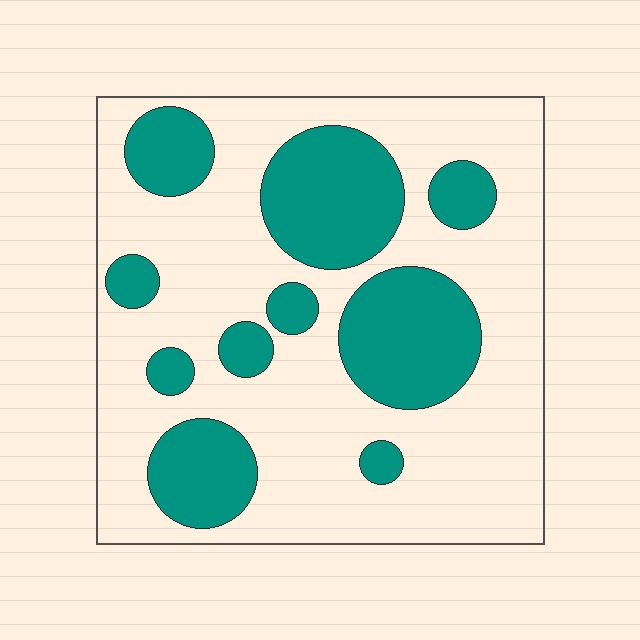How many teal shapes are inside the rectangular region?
10.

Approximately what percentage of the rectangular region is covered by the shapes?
Approximately 30%.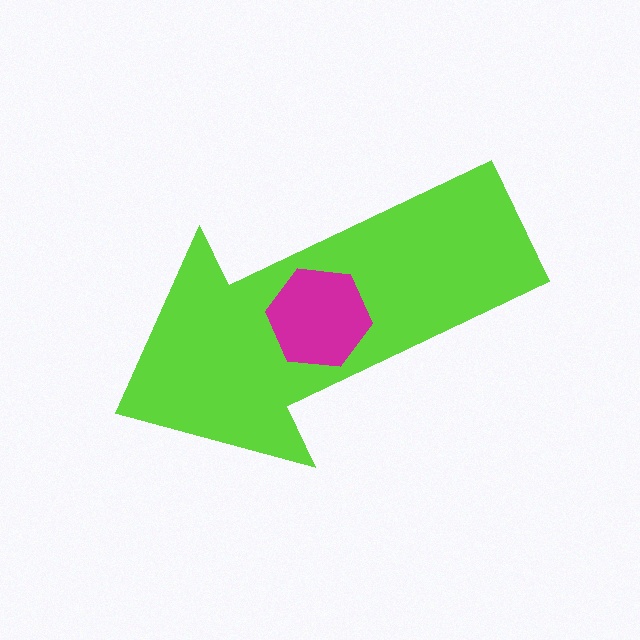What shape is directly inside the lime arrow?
The magenta hexagon.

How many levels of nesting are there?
2.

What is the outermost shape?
The lime arrow.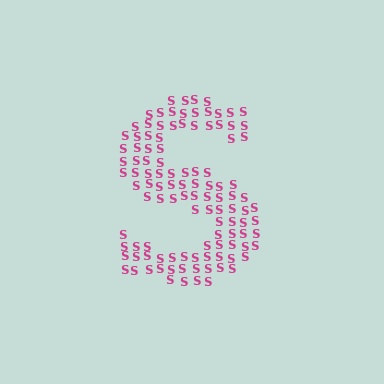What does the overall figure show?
The overall figure shows the letter S.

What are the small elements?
The small elements are letter S's.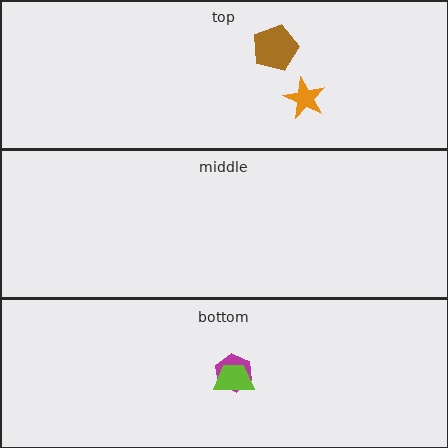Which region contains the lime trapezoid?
The bottom region.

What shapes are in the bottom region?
The magenta hexagon, the lime trapezoid.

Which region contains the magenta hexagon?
The bottom region.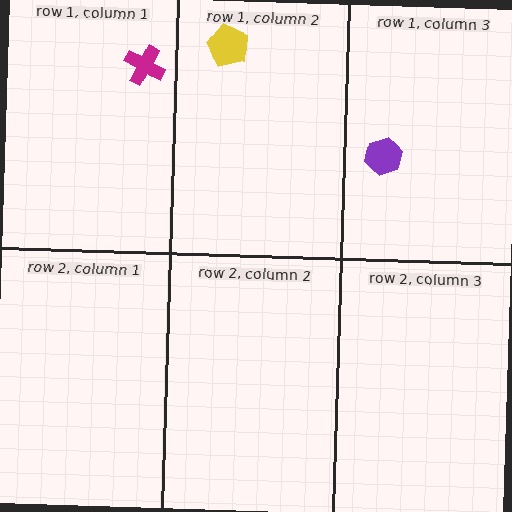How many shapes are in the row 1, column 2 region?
1.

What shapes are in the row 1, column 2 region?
The yellow pentagon.